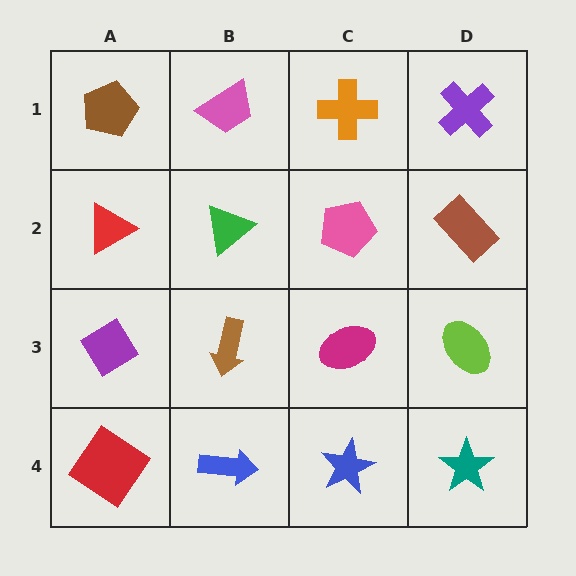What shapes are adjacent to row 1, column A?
A red triangle (row 2, column A), a pink trapezoid (row 1, column B).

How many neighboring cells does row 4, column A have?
2.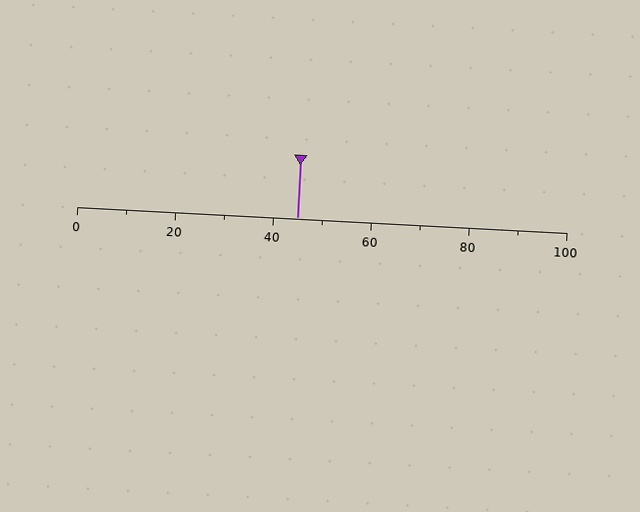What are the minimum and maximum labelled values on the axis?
The axis runs from 0 to 100.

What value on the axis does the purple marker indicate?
The marker indicates approximately 45.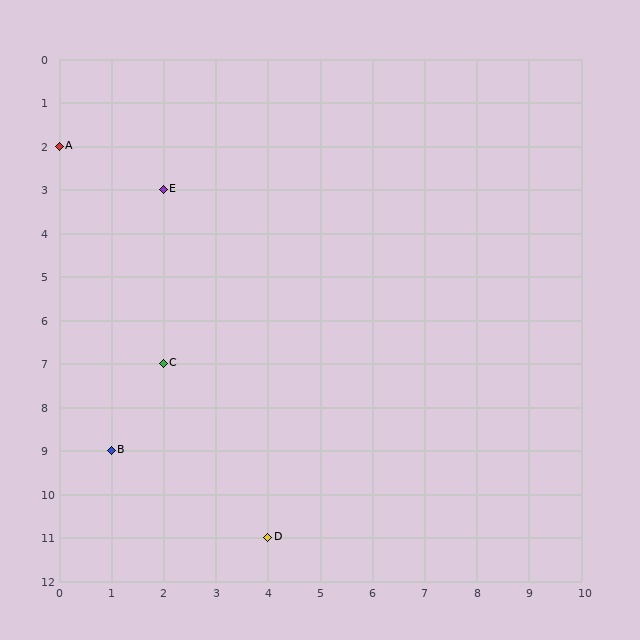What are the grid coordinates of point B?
Point B is at grid coordinates (1, 9).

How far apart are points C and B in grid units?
Points C and B are 1 column and 2 rows apart (about 2.2 grid units diagonally).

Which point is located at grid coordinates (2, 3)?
Point E is at (2, 3).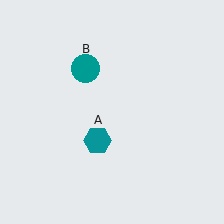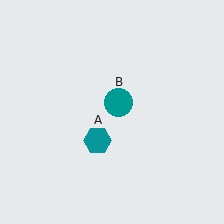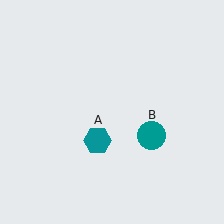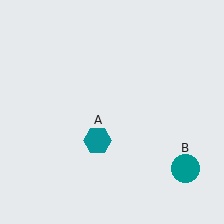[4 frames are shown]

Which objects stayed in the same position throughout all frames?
Teal hexagon (object A) remained stationary.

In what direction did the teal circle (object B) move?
The teal circle (object B) moved down and to the right.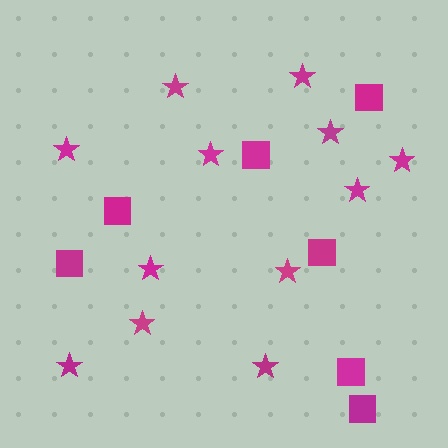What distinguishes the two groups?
There are 2 groups: one group of stars (12) and one group of squares (7).